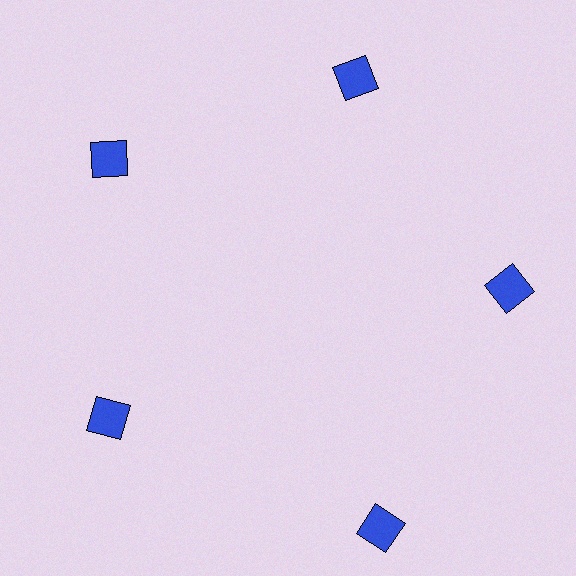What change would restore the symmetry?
The symmetry would be restored by moving it inward, back onto the ring so that all 5 squares sit at equal angles and equal distance from the center.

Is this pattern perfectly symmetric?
No. The 5 blue squares are arranged in a ring, but one element near the 5 o'clock position is pushed outward from the center, breaking the 5-fold rotational symmetry.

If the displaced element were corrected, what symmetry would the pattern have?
It would have 5-fold rotational symmetry — the pattern would map onto itself every 72 degrees.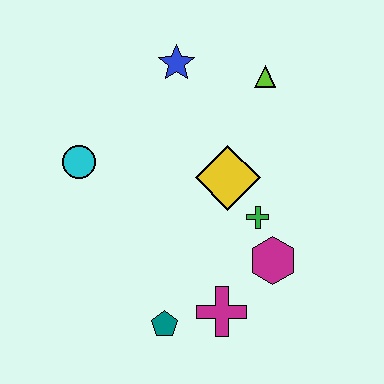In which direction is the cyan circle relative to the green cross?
The cyan circle is to the left of the green cross.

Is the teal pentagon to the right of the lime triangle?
No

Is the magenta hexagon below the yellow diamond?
Yes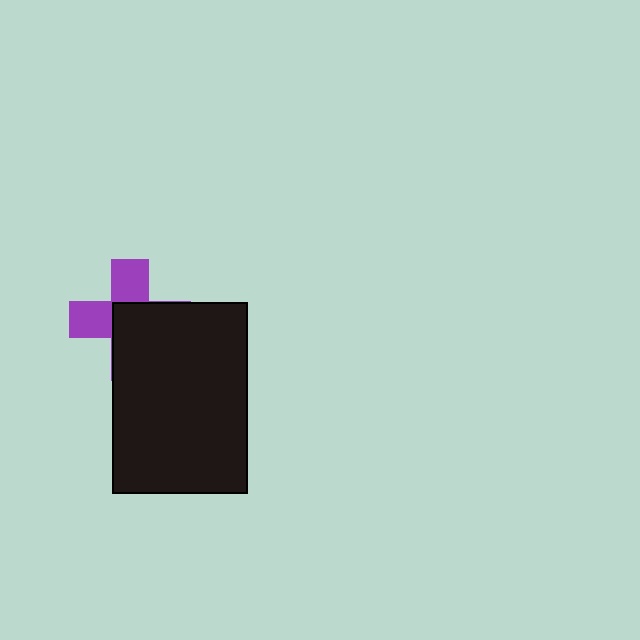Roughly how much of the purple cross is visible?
A small part of it is visible (roughly 41%).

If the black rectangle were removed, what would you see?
You would see the complete purple cross.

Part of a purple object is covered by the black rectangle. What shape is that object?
It is a cross.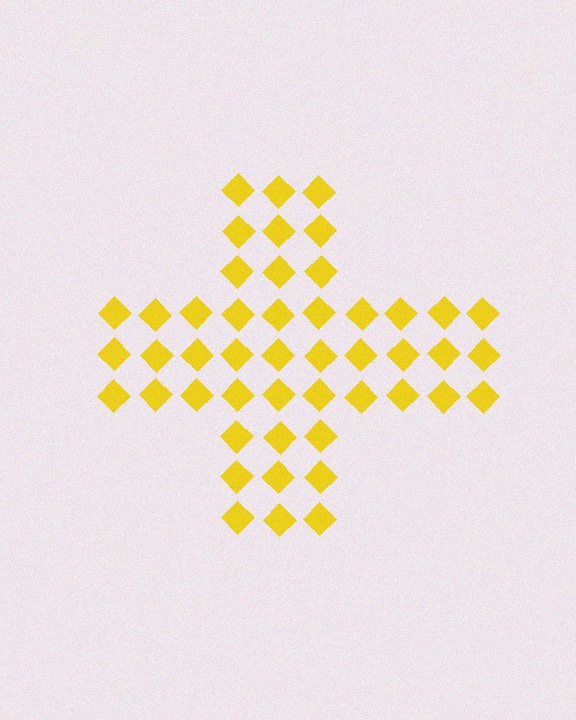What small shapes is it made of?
It is made of small diamonds.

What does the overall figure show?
The overall figure shows a cross.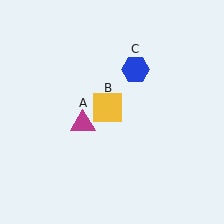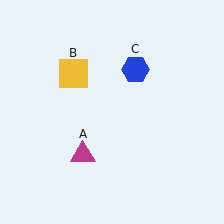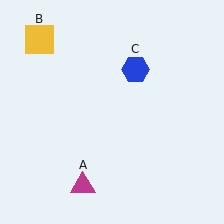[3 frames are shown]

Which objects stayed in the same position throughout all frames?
Blue hexagon (object C) remained stationary.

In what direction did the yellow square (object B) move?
The yellow square (object B) moved up and to the left.